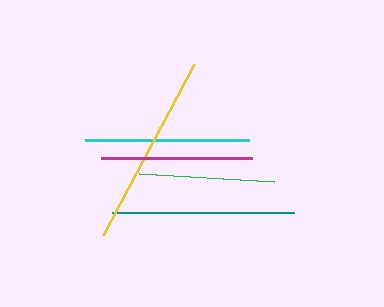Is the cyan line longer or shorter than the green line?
The cyan line is longer than the green line.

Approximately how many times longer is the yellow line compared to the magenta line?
The yellow line is approximately 1.3 times the length of the magenta line.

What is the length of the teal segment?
The teal segment is approximately 182 pixels long.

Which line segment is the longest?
The yellow line is the longest at approximately 194 pixels.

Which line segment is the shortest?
The green line is the shortest at approximately 135 pixels.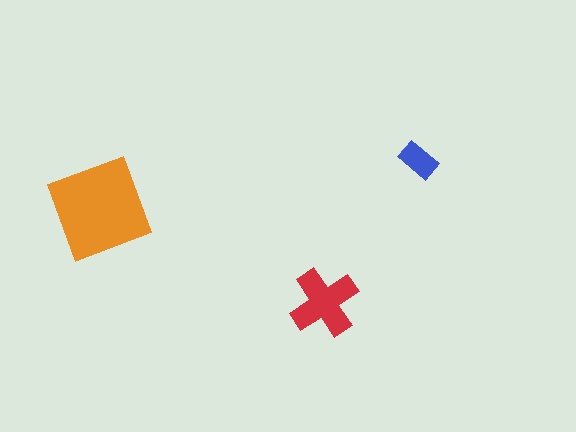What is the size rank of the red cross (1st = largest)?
2nd.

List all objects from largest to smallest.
The orange diamond, the red cross, the blue rectangle.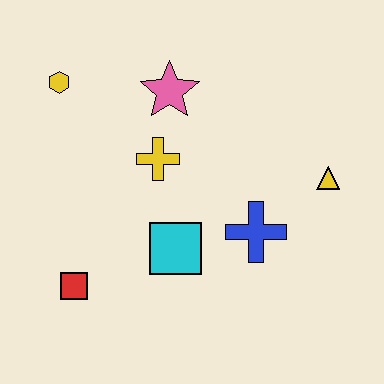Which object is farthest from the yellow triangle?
The yellow hexagon is farthest from the yellow triangle.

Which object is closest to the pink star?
The yellow cross is closest to the pink star.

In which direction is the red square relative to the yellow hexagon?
The red square is below the yellow hexagon.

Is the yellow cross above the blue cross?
Yes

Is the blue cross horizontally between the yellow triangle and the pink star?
Yes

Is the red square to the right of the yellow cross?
No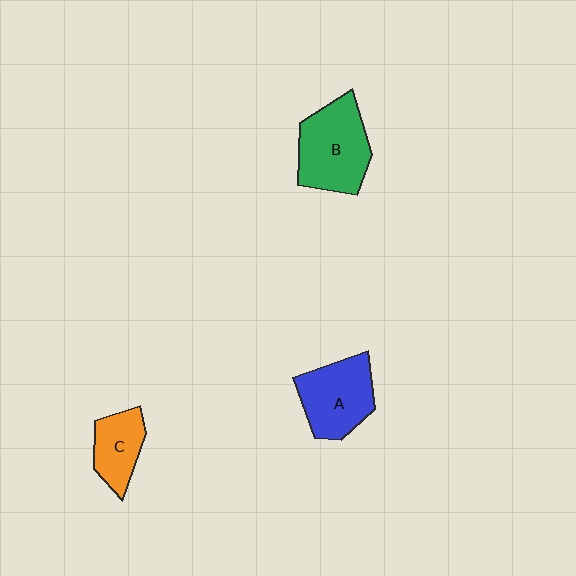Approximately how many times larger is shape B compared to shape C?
Approximately 1.7 times.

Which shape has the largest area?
Shape B (green).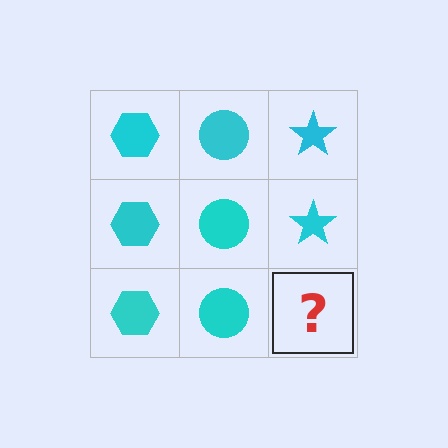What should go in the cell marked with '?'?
The missing cell should contain a cyan star.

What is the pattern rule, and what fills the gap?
The rule is that each column has a consistent shape. The gap should be filled with a cyan star.